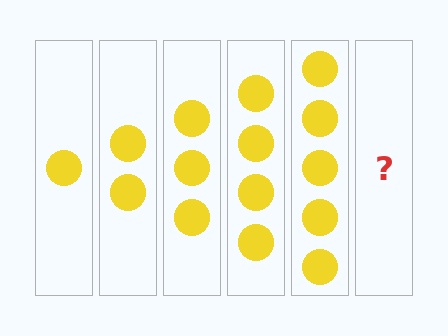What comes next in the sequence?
The next element should be 6 circles.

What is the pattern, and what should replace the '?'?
The pattern is that each step adds one more circle. The '?' should be 6 circles.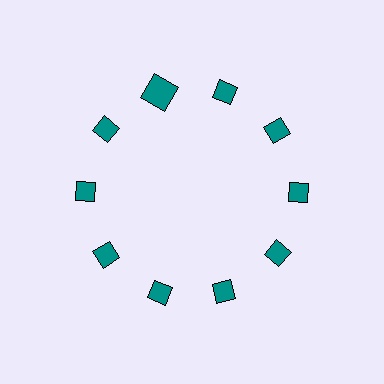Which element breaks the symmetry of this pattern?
The teal square at roughly the 11 o'clock position breaks the symmetry. All other shapes are teal diamonds.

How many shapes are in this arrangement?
There are 10 shapes arranged in a ring pattern.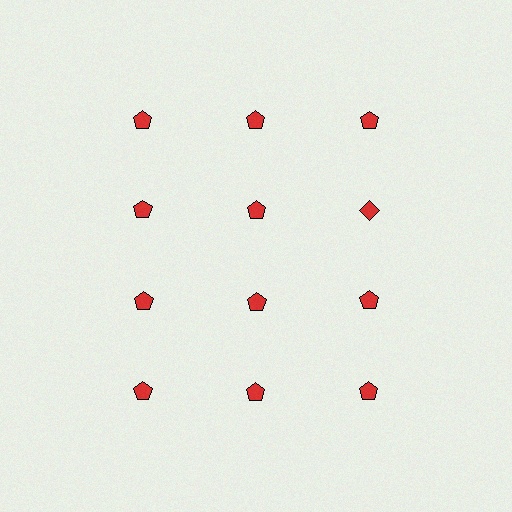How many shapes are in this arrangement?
There are 12 shapes arranged in a grid pattern.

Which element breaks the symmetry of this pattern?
The red diamond in the second row, center column breaks the symmetry. All other shapes are red pentagons.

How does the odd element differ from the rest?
It has a different shape: diamond instead of pentagon.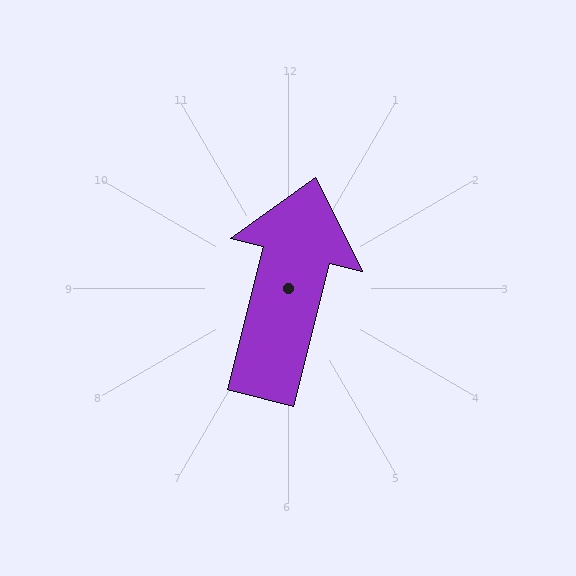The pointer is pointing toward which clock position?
Roughly 12 o'clock.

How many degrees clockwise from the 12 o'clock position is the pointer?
Approximately 14 degrees.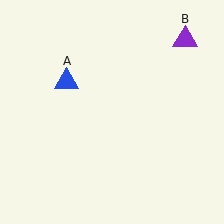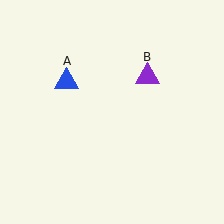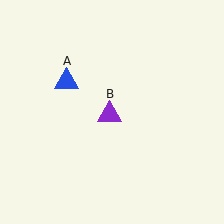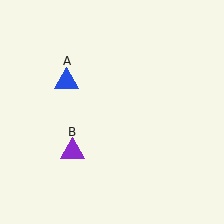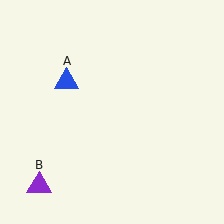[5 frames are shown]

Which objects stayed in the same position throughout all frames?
Blue triangle (object A) remained stationary.